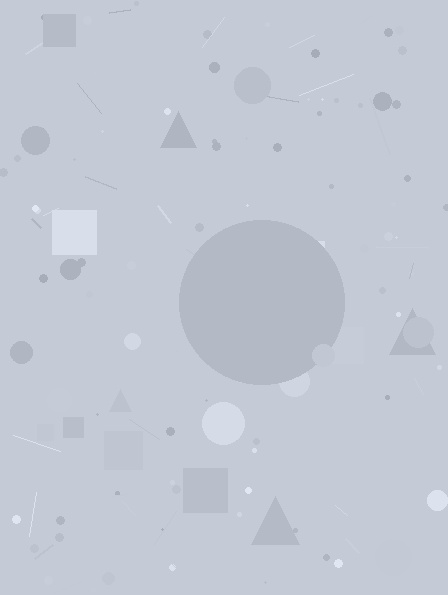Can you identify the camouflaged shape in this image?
The camouflaged shape is a circle.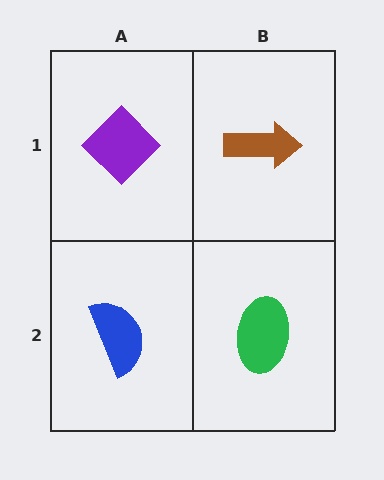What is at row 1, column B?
A brown arrow.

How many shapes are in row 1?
2 shapes.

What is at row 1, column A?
A purple diamond.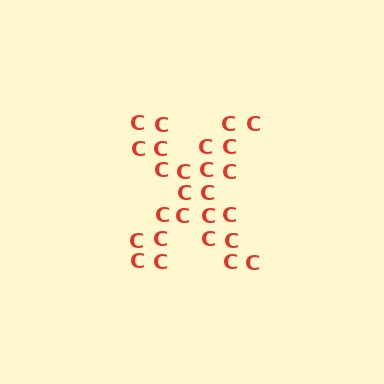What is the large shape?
The large shape is the letter X.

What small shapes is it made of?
It is made of small letter C's.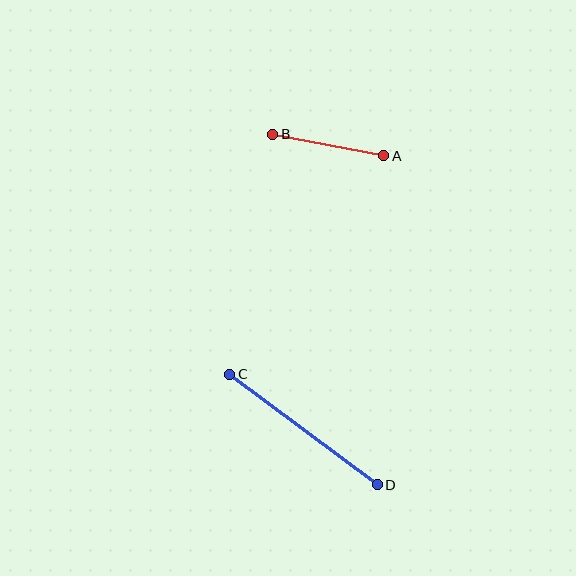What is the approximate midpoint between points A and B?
The midpoint is at approximately (328, 145) pixels.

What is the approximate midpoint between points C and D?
The midpoint is at approximately (304, 430) pixels.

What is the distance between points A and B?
The distance is approximately 113 pixels.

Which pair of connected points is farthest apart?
Points C and D are farthest apart.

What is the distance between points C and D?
The distance is approximately 184 pixels.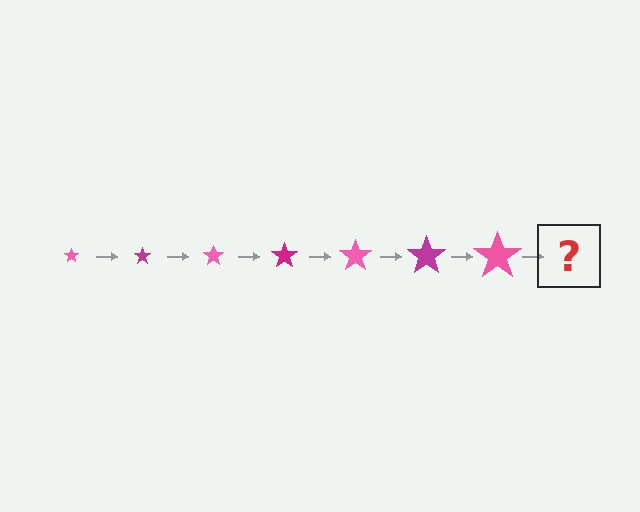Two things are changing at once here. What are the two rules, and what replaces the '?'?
The two rules are that the star grows larger each step and the color cycles through pink and magenta. The '?' should be a magenta star, larger than the previous one.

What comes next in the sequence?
The next element should be a magenta star, larger than the previous one.